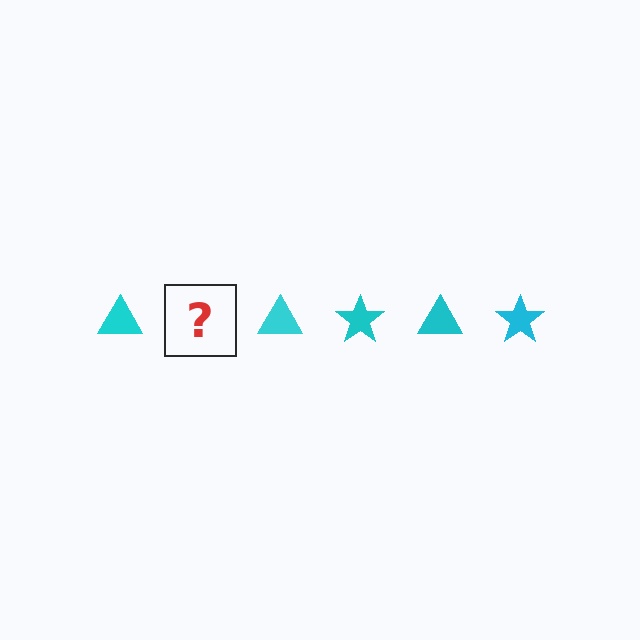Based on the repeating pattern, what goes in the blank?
The blank should be a cyan star.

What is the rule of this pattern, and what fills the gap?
The rule is that the pattern cycles through triangle, star shapes in cyan. The gap should be filled with a cyan star.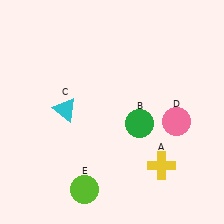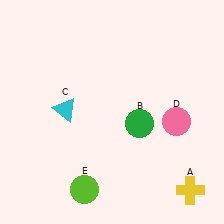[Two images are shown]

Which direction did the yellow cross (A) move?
The yellow cross (A) moved right.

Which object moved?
The yellow cross (A) moved right.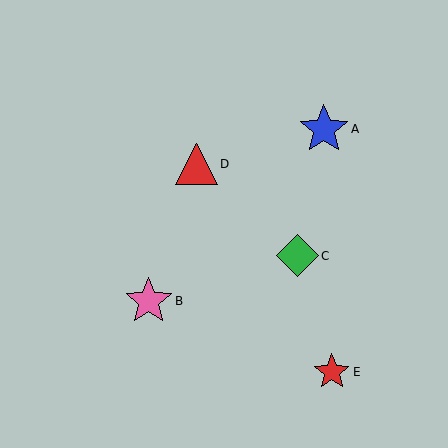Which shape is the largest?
The blue star (labeled A) is the largest.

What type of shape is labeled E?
Shape E is a red star.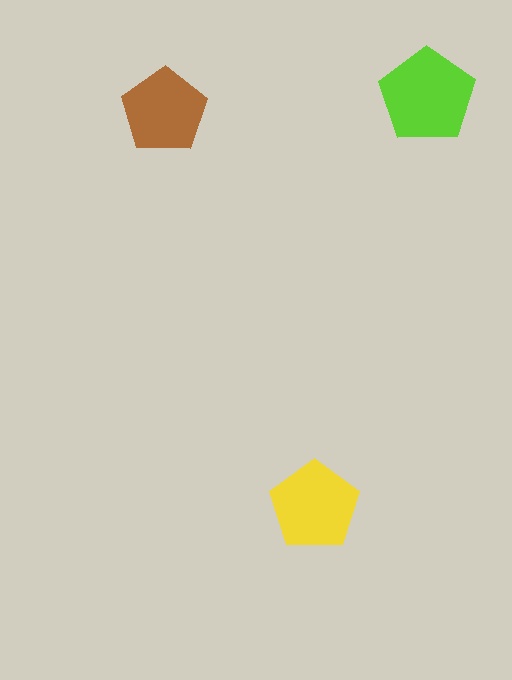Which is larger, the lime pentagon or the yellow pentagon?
The lime one.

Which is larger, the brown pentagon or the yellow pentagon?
The yellow one.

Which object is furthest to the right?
The lime pentagon is rightmost.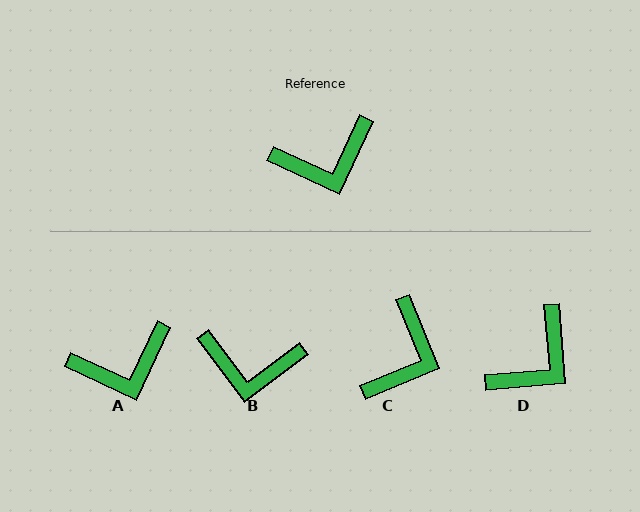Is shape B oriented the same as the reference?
No, it is off by about 28 degrees.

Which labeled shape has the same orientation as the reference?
A.